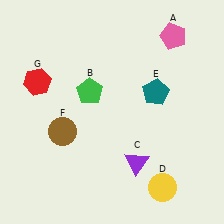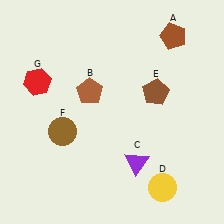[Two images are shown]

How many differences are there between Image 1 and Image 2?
There are 3 differences between the two images.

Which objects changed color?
A changed from pink to brown. B changed from green to brown. E changed from teal to brown.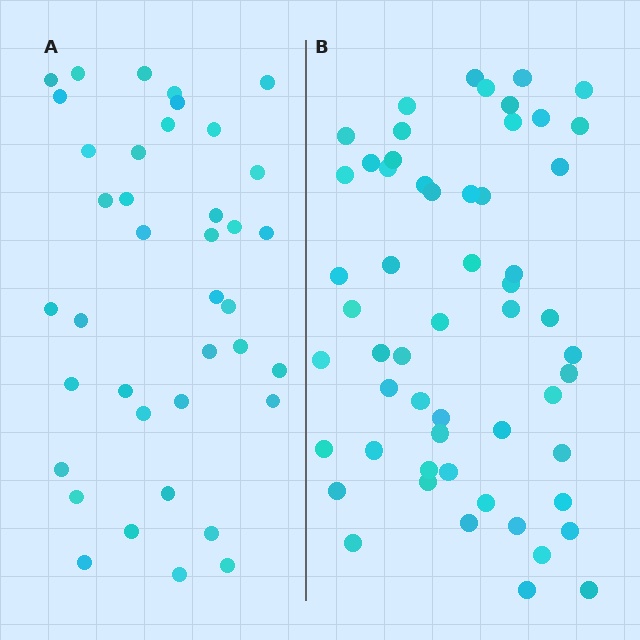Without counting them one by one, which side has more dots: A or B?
Region B (the right region) has more dots.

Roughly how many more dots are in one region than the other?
Region B has approximately 15 more dots than region A.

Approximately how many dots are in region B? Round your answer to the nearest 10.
About 60 dots. (The exact count is 56, which rounds to 60.)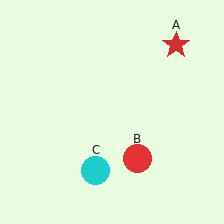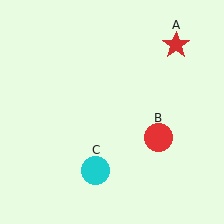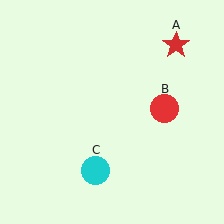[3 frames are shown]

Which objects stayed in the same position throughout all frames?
Red star (object A) and cyan circle (object C) remained stationary.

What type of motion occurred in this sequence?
The red circle (object B) rotated counterclockwise around the center of the scene.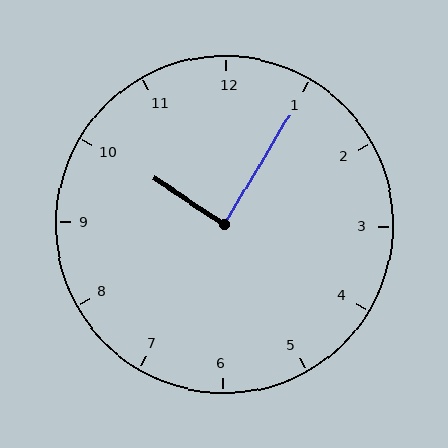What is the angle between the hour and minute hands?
Approximately 88 degrees.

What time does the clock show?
10:05.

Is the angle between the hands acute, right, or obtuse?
It is right.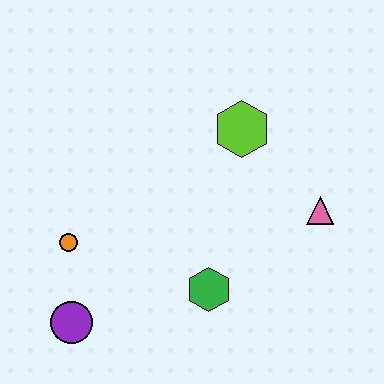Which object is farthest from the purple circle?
The pink triangle is farthest from the purple circle.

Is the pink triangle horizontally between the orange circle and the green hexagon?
No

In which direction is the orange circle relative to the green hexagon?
The orange circle is to the left of the green hexagon.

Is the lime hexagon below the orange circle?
No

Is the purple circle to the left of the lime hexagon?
Yes